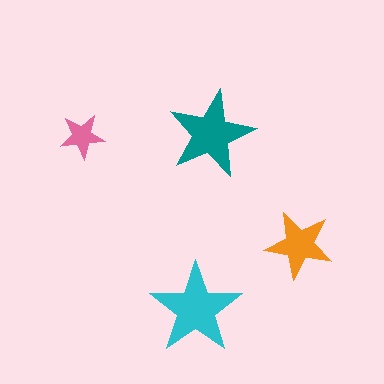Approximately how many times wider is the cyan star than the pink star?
About 2 times wider.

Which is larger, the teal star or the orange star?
The teal one.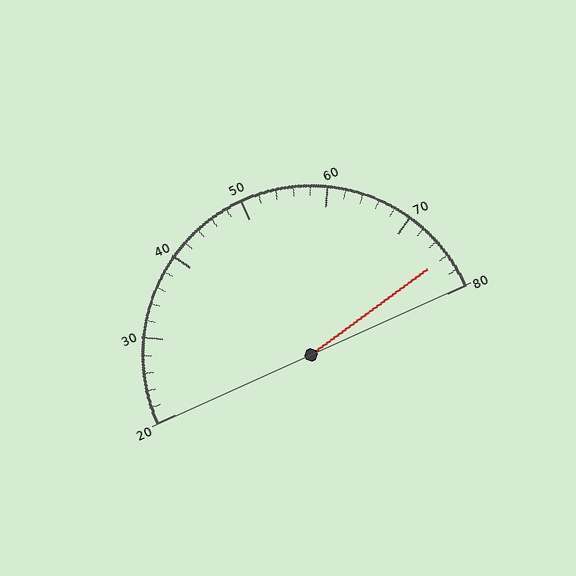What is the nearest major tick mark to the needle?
The nearest major tick mark is 80.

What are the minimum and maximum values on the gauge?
The gauge ranges from 20 to 80.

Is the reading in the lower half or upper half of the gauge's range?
The reading is in the upper half of the range (20 to 80).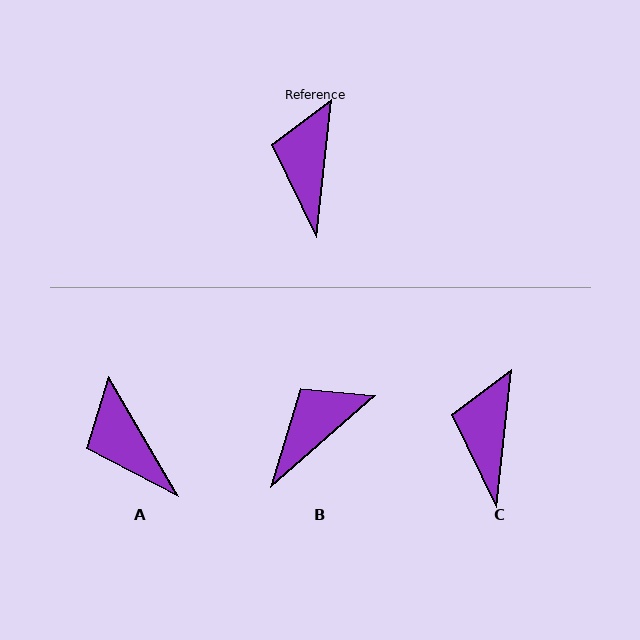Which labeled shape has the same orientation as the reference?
C.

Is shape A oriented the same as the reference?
No, it is off by about 36 degrees.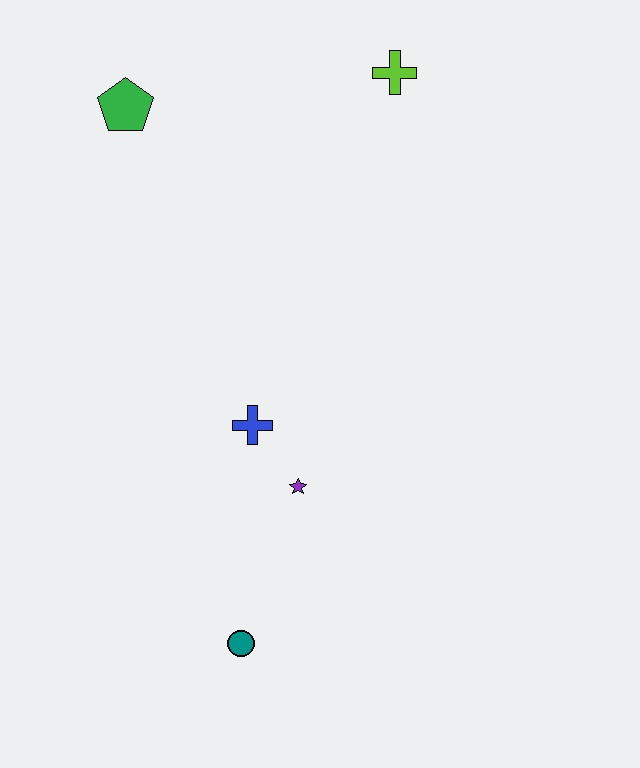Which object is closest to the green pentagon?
The lime cross is closest to the green pentagon.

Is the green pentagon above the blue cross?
Yes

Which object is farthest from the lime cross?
The teal circle is farthest from the lime cross.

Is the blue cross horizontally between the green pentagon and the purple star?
Yes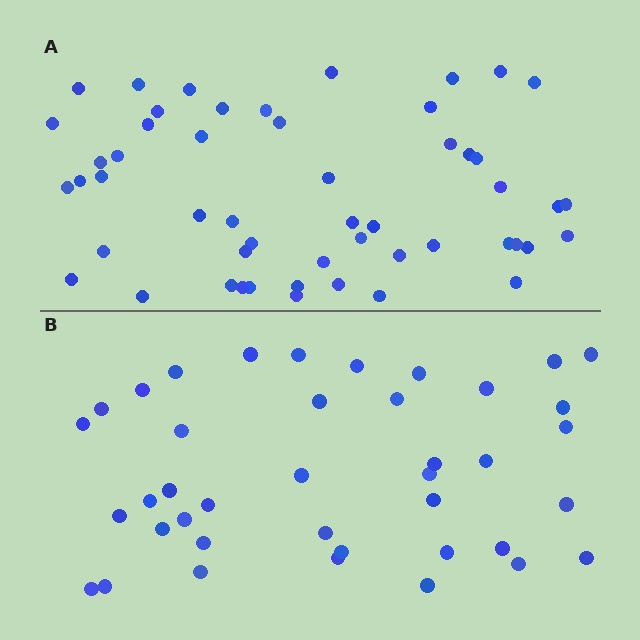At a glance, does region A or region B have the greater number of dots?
Region A (the top region) has more dots.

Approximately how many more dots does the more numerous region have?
Region A has roughly 12 or so more dots than region B.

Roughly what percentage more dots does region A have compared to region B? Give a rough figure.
About 30% more.